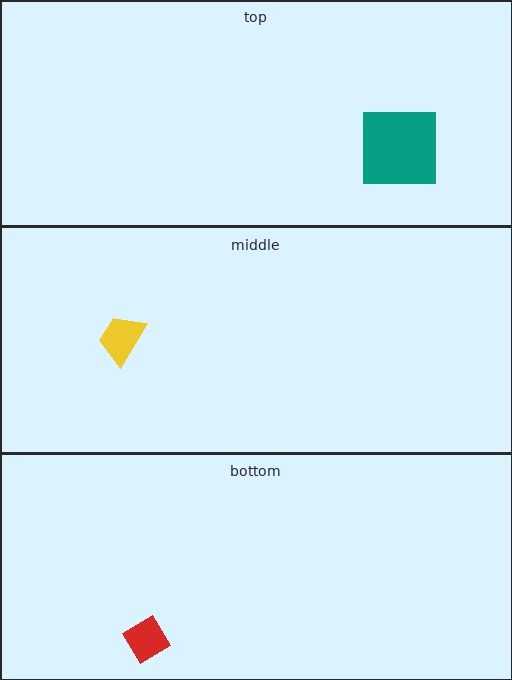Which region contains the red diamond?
The bottom region.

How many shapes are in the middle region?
1.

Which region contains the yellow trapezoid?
The middle region.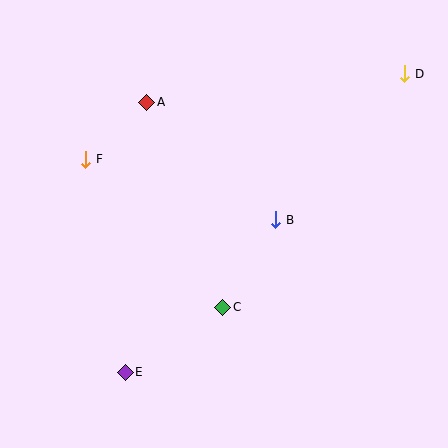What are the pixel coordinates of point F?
Point F is at (86, 159).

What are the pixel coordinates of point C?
Point C is at (223, 307).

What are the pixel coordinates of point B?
Point B is at (276, 220).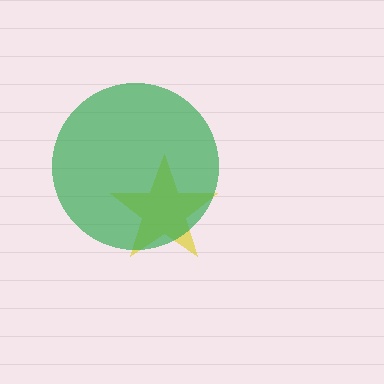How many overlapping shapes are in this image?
There are 2 overlapping shapes in the image.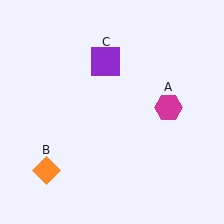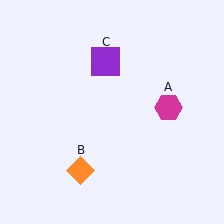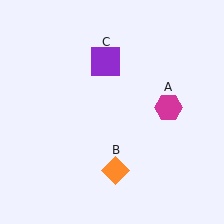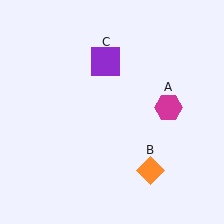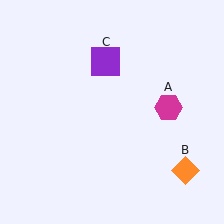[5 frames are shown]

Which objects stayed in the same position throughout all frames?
Magenta hexagon (object A) and purple square (object C) remained stationary.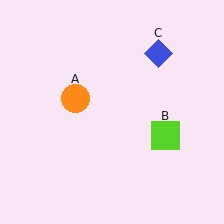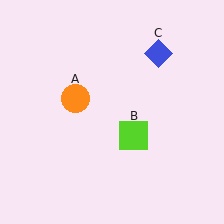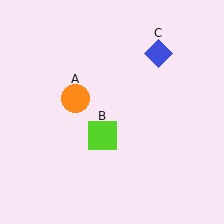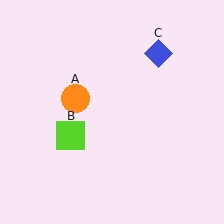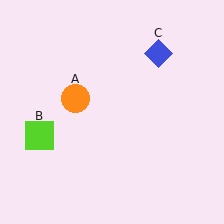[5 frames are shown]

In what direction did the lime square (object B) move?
The lime square (object B) moved left.